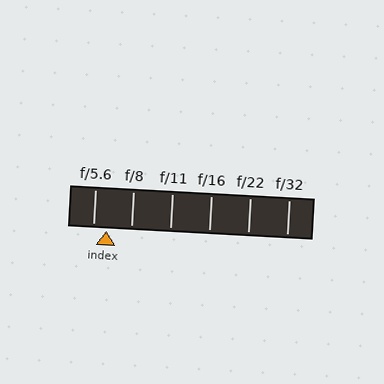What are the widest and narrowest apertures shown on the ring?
The widest aperture shown is f/5.6 and the narrowest is f/32.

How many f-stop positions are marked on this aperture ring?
There are 6 f-stop positions marked.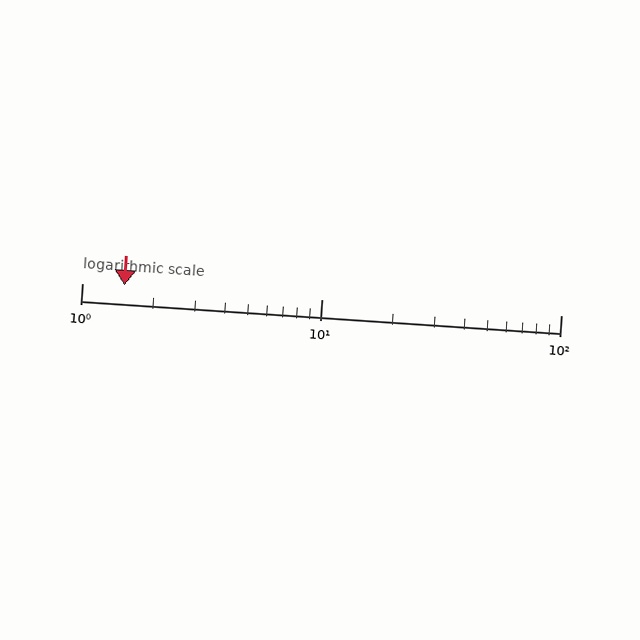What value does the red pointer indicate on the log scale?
The pointer indicates approximately 1.5.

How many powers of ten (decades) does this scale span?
The scale spans 2 decades, from 1 to 100.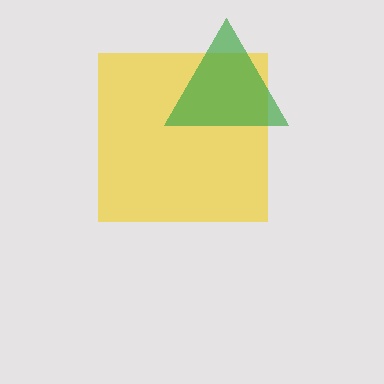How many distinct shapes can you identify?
There are 2 distinct shapes: a yellow square, a green triangle.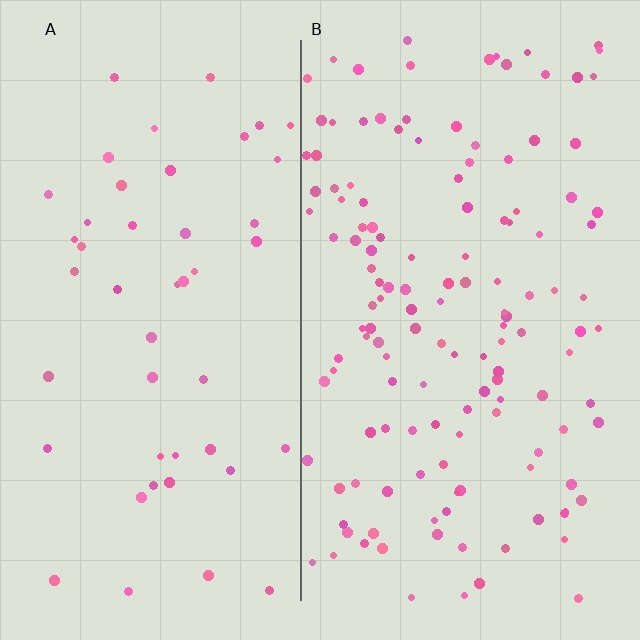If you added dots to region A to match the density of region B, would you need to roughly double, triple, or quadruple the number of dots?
Approximately triple.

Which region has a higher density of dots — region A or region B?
B (the right).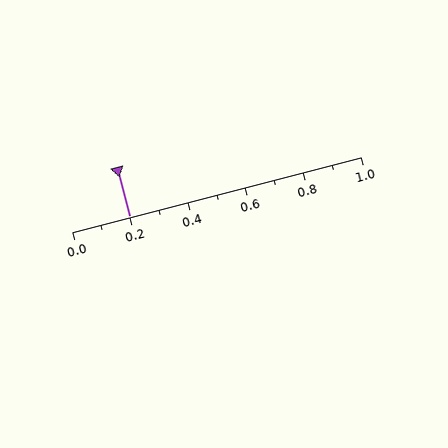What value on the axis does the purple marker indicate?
The marker indicates approximately 0.2.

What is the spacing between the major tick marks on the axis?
The major ticks are spaced 0.2 apart.